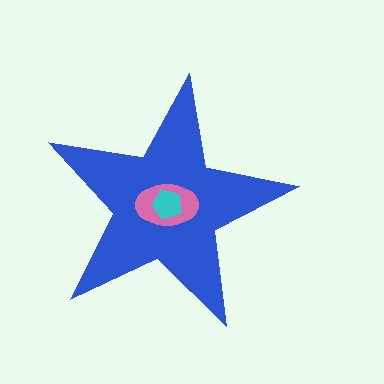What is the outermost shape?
The blue star.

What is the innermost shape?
The cyan pentagon.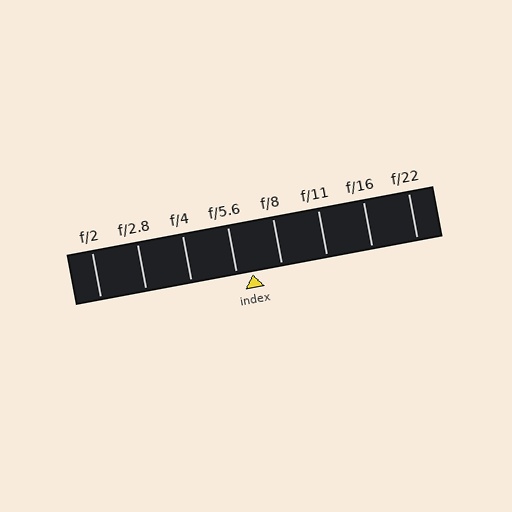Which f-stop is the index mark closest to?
The index mark is closest to f/5.6.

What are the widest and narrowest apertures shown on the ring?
The widest aperture shown is f/2 and the narrowest is f/22.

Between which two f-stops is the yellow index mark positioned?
The index mark is between f/5.6 and f/8.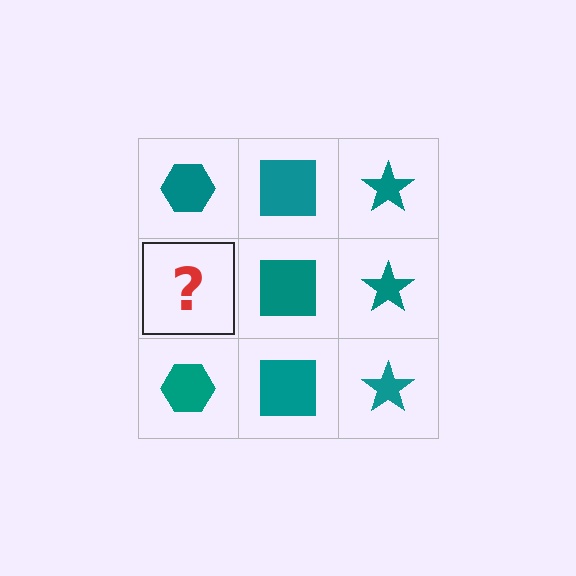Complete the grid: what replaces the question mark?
The question mark should be replaced with a teal hexagon.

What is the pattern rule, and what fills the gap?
The rule is that each column has a consistent shape. The gap should be filled with a teal hexagon.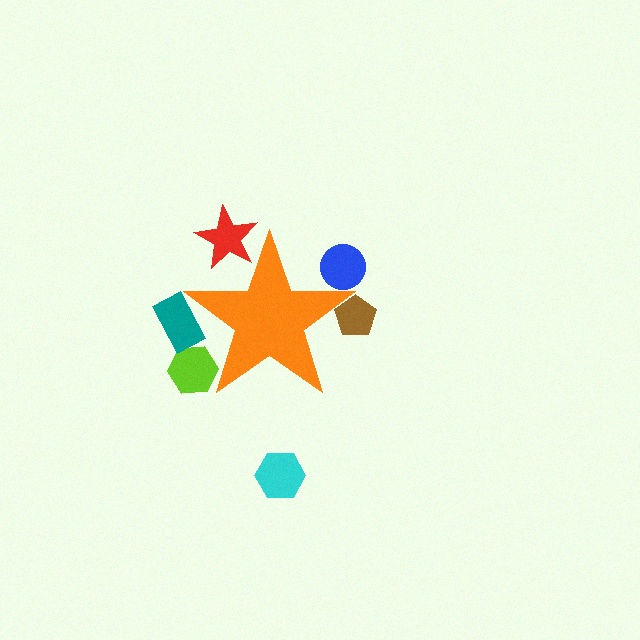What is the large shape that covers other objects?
An orange star.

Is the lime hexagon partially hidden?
Yes, the lime hexagon is partially hidden behind the orange star.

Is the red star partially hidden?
Yes, the red star is partially hidden behind the orange star.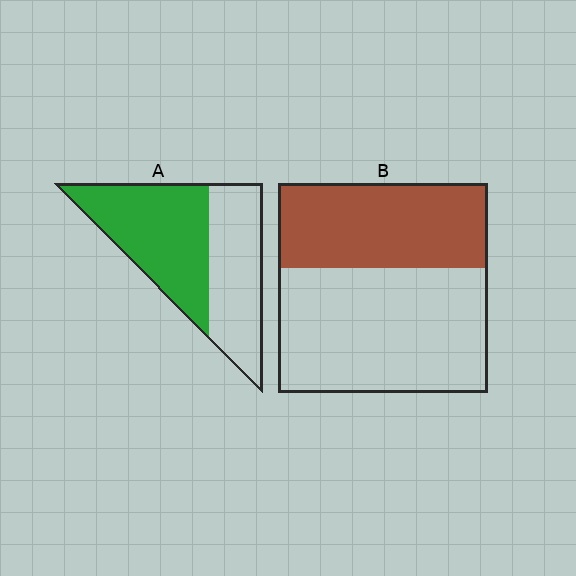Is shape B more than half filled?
No.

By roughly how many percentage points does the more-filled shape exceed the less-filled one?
By roughly 15 percentage points (A over B).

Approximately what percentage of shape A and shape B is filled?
A is approximately 55% and B is approximately 40%.